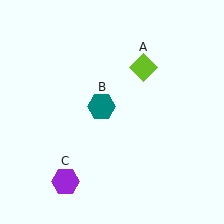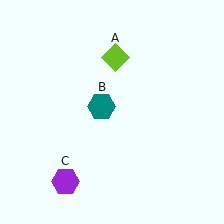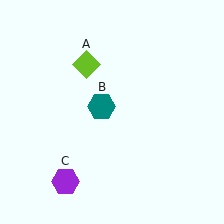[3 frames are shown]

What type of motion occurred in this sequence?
The lime diamond (object A) rotated counterclockwise around the center of the scene.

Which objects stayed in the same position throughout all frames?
Teal hexagon (object B) and purple hexagon (object C) remained stationary.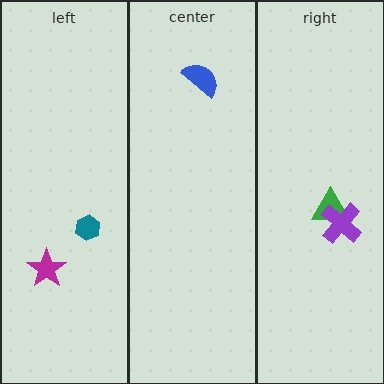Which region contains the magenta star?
The left region.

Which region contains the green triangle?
The right region.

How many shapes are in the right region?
2.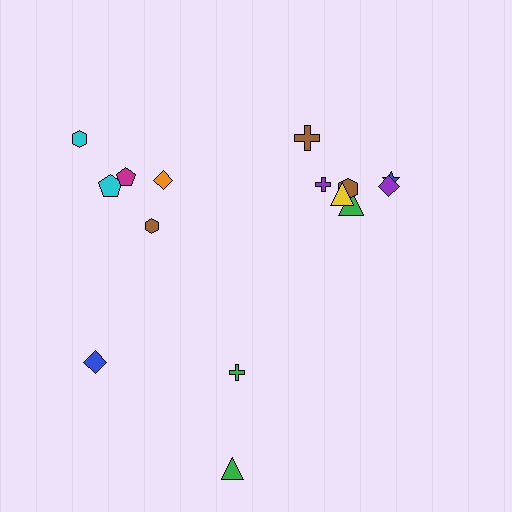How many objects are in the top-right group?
There are 7 objects.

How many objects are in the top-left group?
There are 5 objects.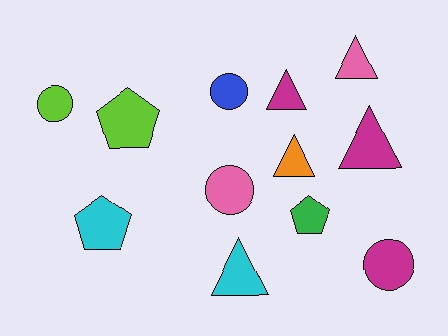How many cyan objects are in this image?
There are 2 cyan objects.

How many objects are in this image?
There are 12 objects.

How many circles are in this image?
There are 4 circles.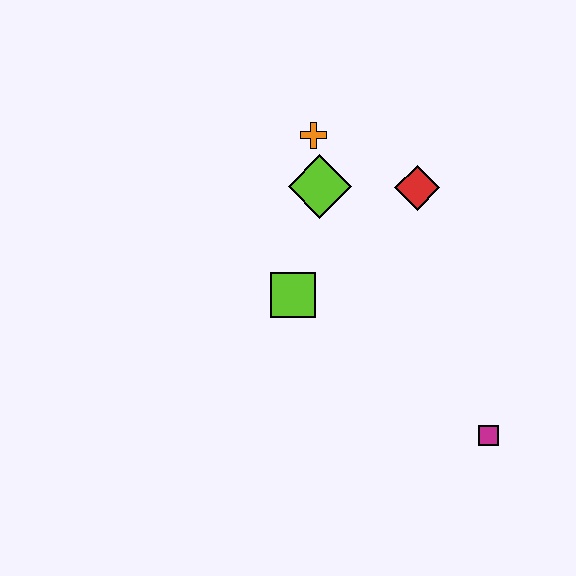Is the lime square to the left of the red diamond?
Yes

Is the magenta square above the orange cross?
No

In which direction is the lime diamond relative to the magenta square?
The lime diamond is above the magenta square.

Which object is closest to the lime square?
The lime diamond is closest to the lime square.